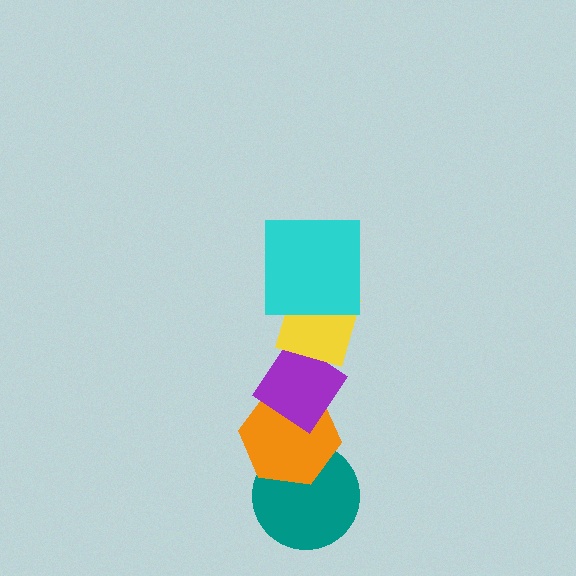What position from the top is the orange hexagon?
The orange hexagon is 4th from the top.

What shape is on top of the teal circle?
The orange hexagon is on top of the teal circle.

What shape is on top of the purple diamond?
The yellow diamond is on top of the purple diamond.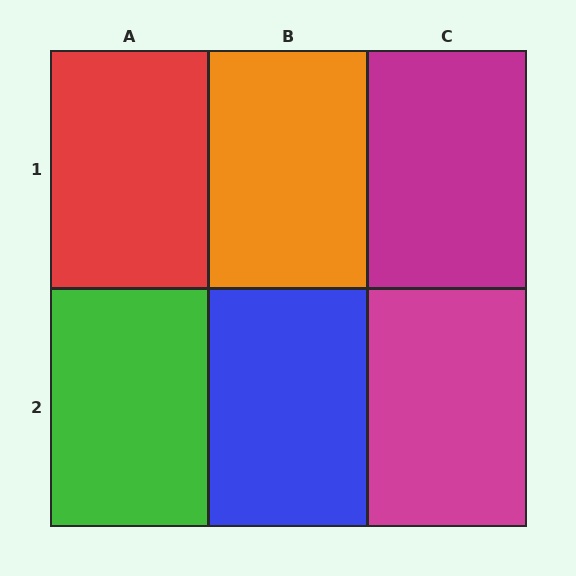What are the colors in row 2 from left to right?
Green, blue, magenta.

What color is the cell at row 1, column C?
Magenta.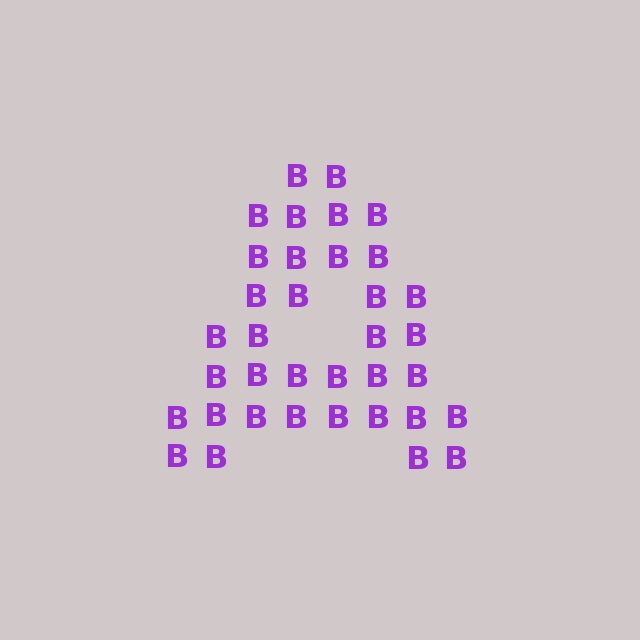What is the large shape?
The large shape is the letter A.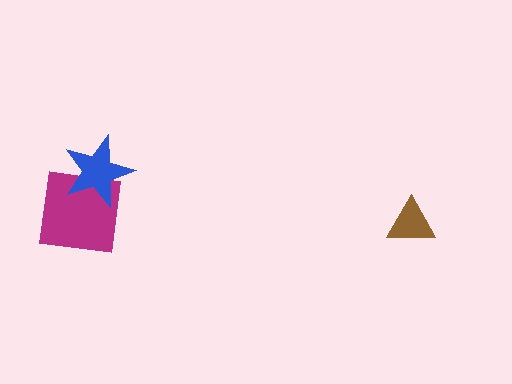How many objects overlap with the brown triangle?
0 objects overlap with the brown triangle.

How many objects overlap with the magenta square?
1 object overlaps with the magenta square.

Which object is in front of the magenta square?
The blue star is in front of the magenta square.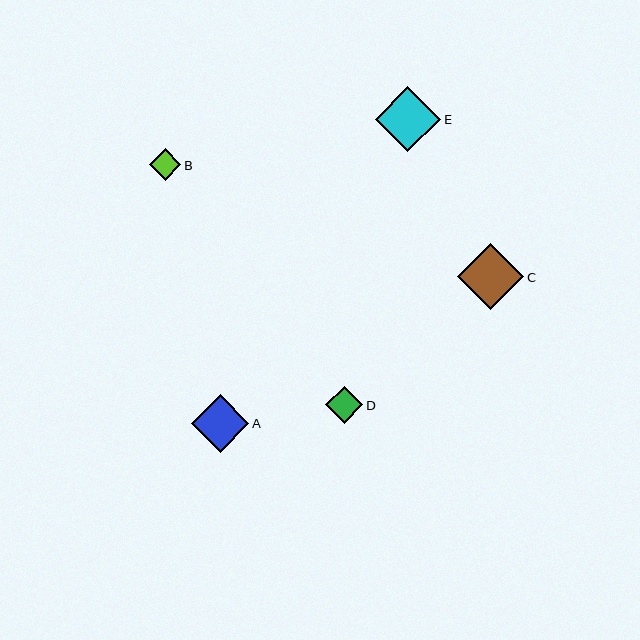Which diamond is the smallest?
Diamond B is the smallest with a size of approximately 32 pixels.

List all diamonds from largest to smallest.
From largest to smallest: C, E, A, D, B.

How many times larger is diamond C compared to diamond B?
Diamond C is approximately 2.1 times the size of diamond B.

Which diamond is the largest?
Diamond C is the largest with a size of approximately 66 pixels.